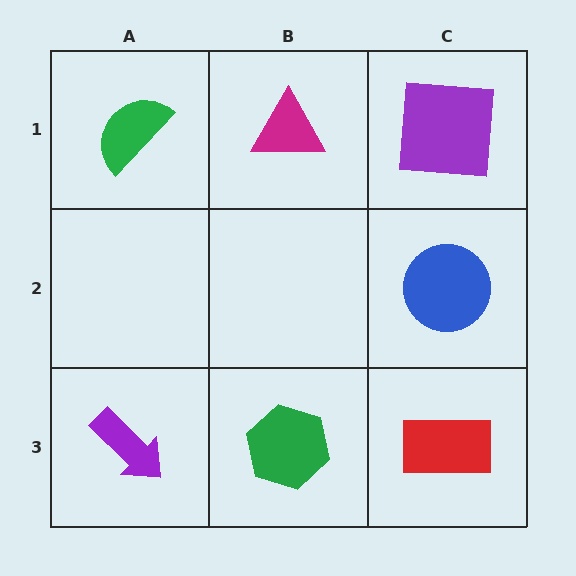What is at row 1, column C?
A purple square.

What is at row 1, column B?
A magenta triangle.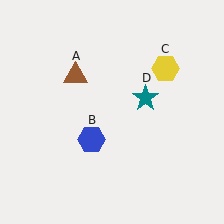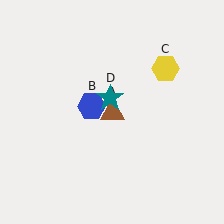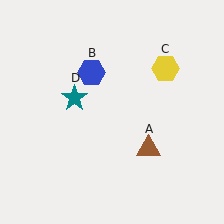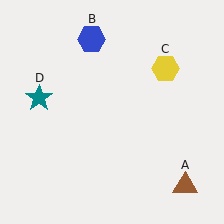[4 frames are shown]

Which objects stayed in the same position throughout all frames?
Yellow hexagon (object C) remained stationary.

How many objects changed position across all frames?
3 objects changed position: brown triangle (object A), blue hexagon (object B), teal star (object D).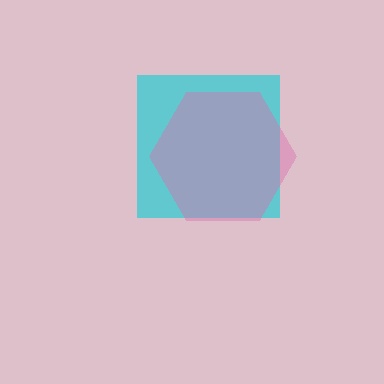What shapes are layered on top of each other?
The layered shapes are: a cyan square, a pink hexagon.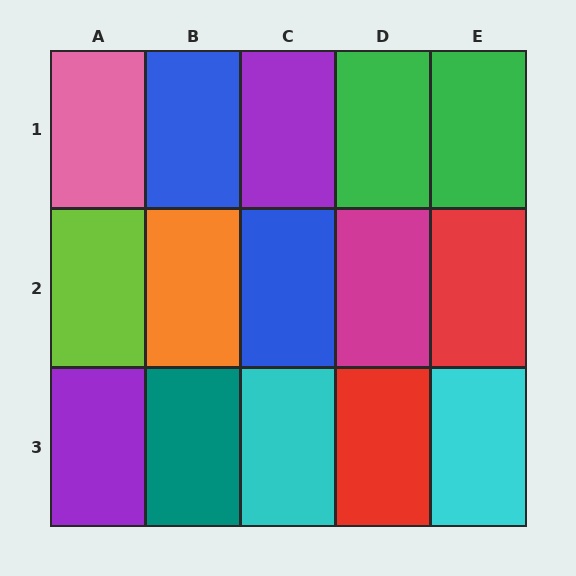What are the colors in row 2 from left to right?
Lime, orange, blue, magenta, red.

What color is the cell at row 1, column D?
Green.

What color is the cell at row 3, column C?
Cyan.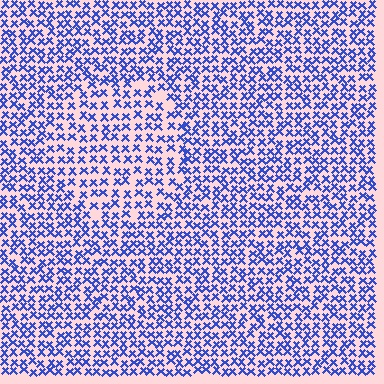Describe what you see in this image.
The image contains small blue elements arranged at two different densities. A circle-shaped region is visible where the elements are less densely packed than the surrounding area.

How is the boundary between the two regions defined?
The boundary is defined by a change in element density (approximately 1.4x ratio). All elements are the same color, size, and shape.